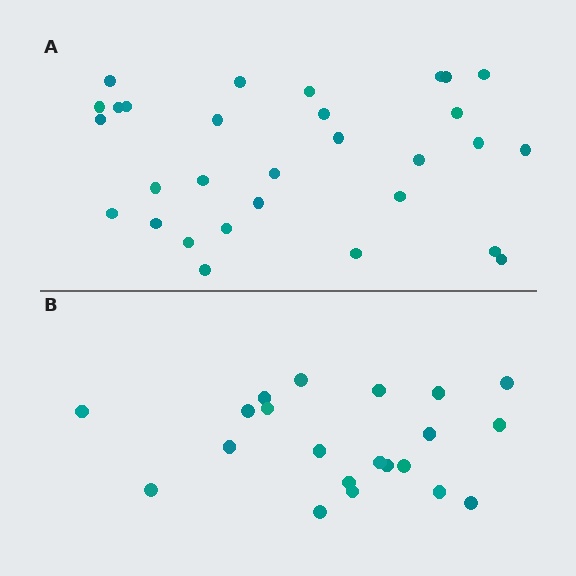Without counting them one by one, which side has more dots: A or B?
Region A (the top region) has more dots.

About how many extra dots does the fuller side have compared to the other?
Region A has roughly 8 or so more dots than region B.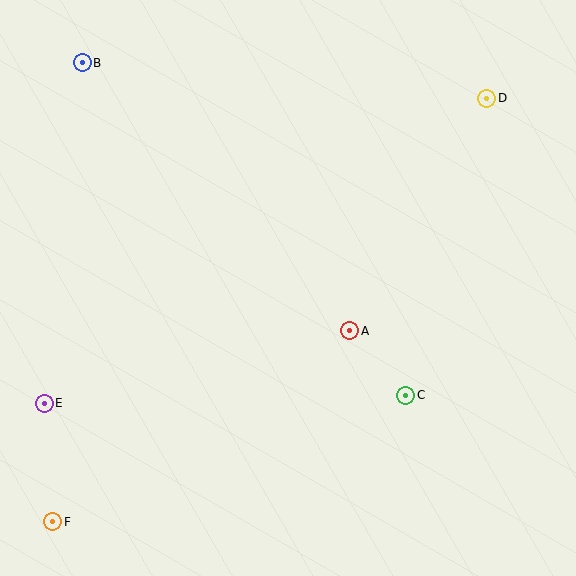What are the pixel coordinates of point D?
Point D is at (487, 98).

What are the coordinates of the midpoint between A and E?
The midpoint between A and E is at (197, 367).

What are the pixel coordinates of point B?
Point B is at (82, 63).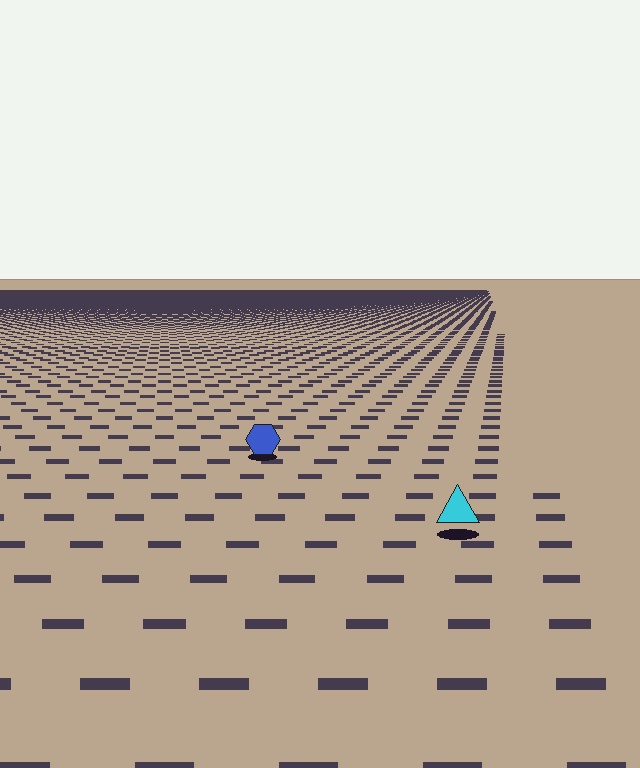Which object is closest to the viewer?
The cyan triangle is closest. The texture marks near it are larger and more spread out.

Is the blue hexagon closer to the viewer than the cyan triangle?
No. The cyan triangle is closer — you can tell from the texture gradient: the ground texture is coarser near it.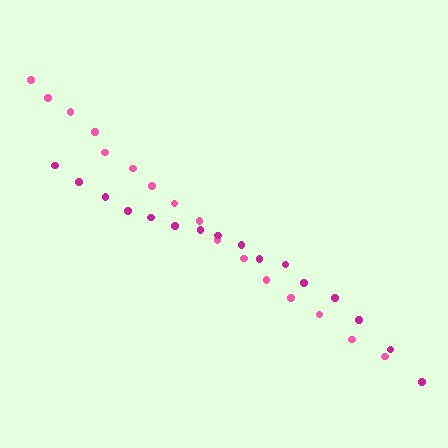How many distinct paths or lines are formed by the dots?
There are 2 distinct paths.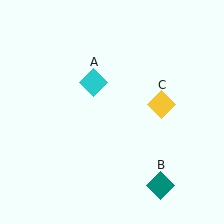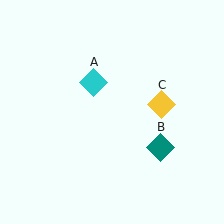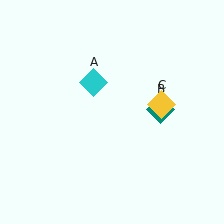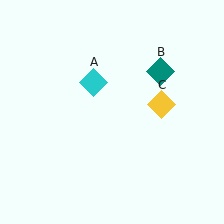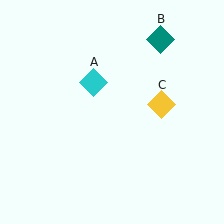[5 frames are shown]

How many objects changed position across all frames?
1 object changed position: teal diamond (object B).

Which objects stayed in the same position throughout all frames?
Cyan diamond (object A) and yellow diamond (object C) remained stationary.